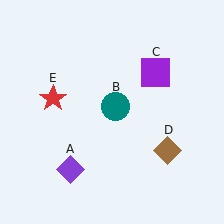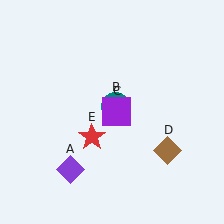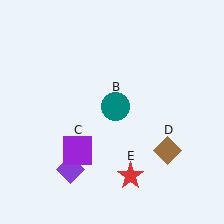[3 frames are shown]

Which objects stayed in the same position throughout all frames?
Purple diamond (object A) and teal circle (object B) and brown diamond (object D) remained stationary.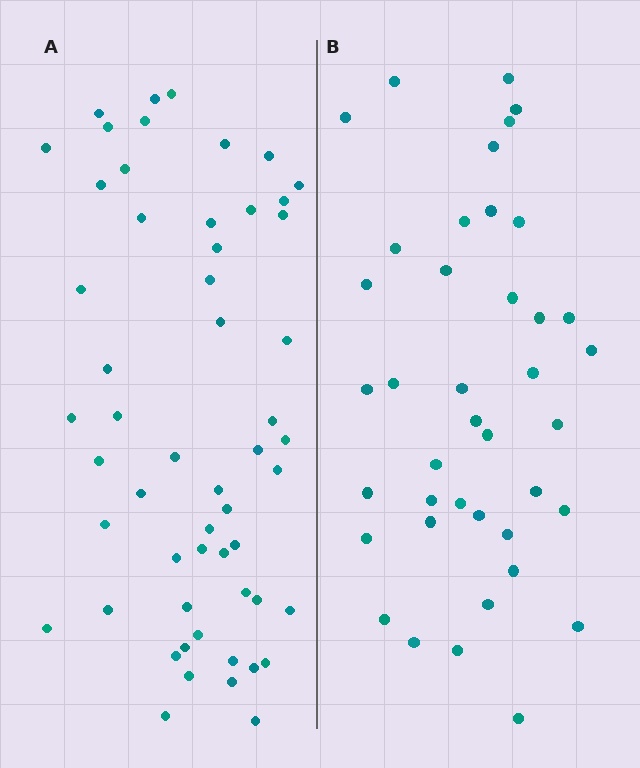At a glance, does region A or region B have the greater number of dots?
Region A (the left region) has more dots.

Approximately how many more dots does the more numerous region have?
Region A has approximately 15 more dots than region B.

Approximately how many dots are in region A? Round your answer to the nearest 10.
About 60 dots. (The exact count is 55, which rounds to 60.)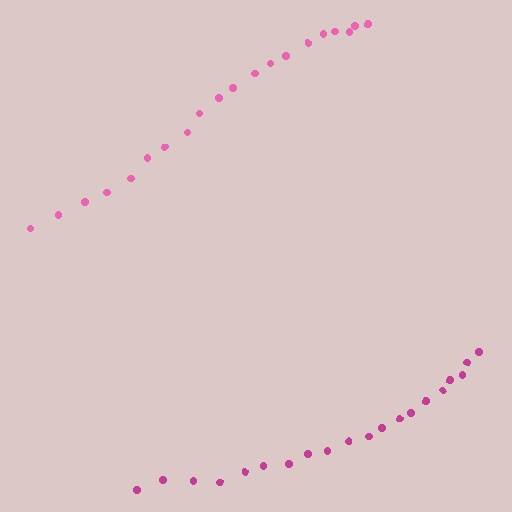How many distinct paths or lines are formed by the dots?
There are 2 distinct paths.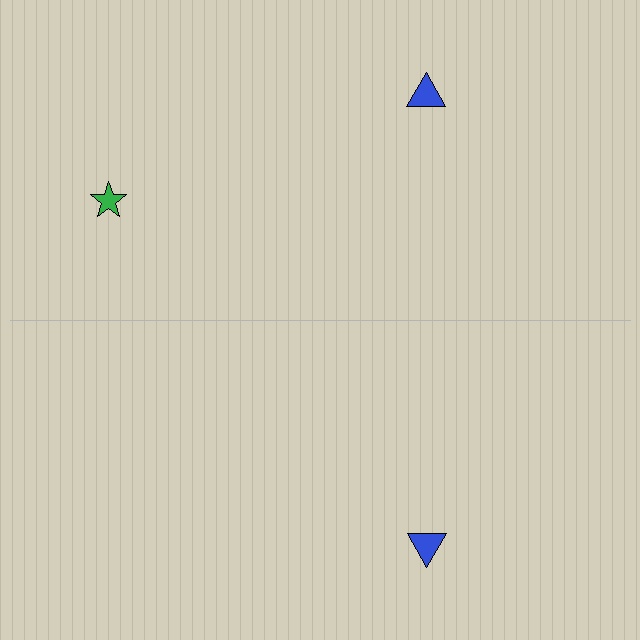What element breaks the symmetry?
A green star is missing from the bottom side.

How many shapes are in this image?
There are 3 shapes in this image.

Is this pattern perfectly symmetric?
No, the pattern is not perfectly symmetric. A green star is missing from the bottom side.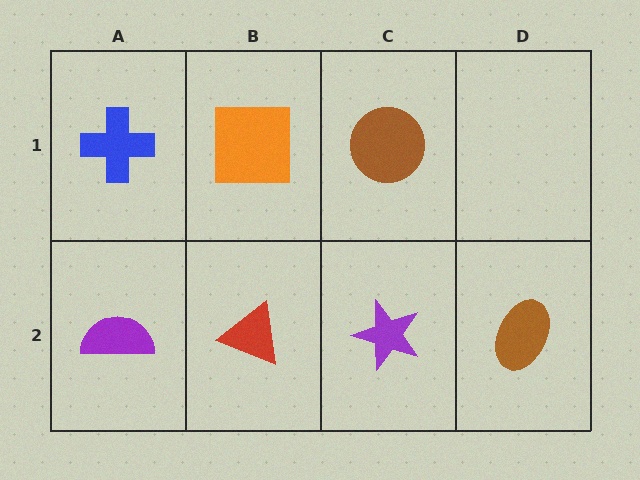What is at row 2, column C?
A purple star.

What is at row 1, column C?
A brown circle.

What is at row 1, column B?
An orange square.